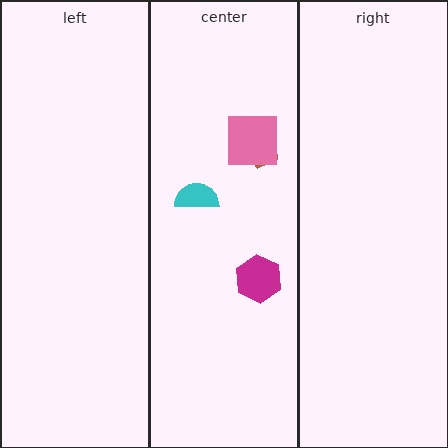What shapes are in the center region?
The cyan semicircle, the magenta hexagon, the brown pentagon, the pink square.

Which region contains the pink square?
The center region.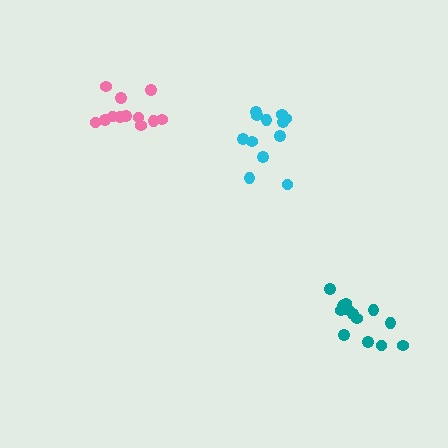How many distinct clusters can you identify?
There are 3 distinct clusters.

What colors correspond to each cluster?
The clusters are colored: teal, pink, cyan.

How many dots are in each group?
Group 1: 15 dots, Group 2: 12 dots, Group 3: 12 dots (39 total).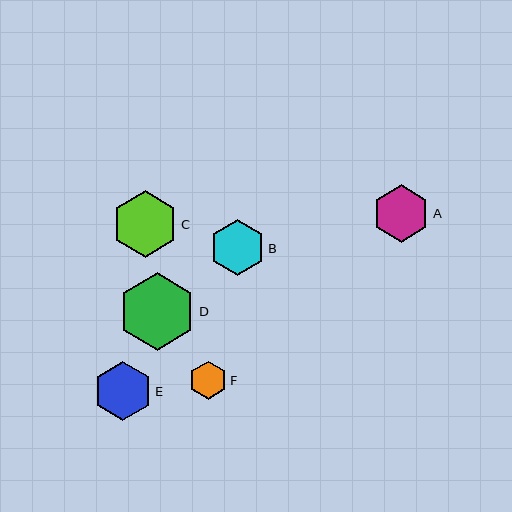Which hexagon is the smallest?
Hexagon F is the smallest with a size of approximately 38 pixels.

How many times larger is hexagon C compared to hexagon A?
Hexagon C is approximately 1.2 times the size of hexagon A.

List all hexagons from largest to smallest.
From largest to smallest: D, C, E, A, B, F.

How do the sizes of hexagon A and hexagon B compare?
Hexagon A and hexagon B are approximately the same size.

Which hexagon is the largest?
Hexagon D is the largest with a size of approximately 77 pixels.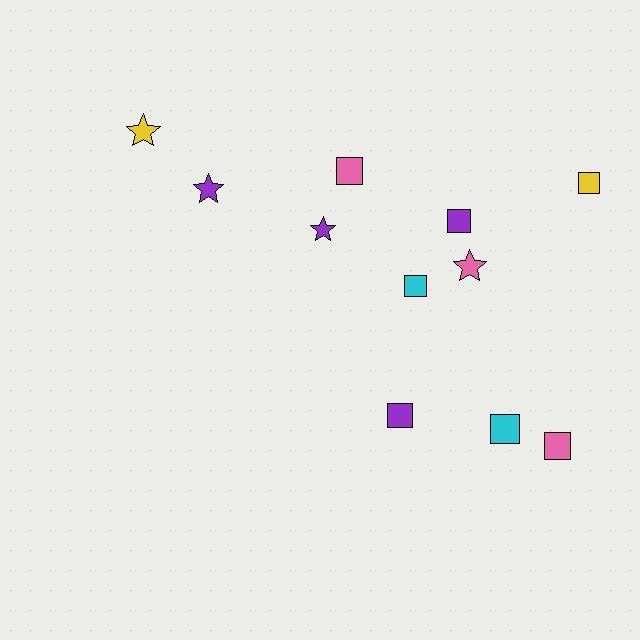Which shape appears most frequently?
Square, with 7 objects.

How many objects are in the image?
There are 11 objects.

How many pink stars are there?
There is 1 pink star.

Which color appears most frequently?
Purple, with 4 objects.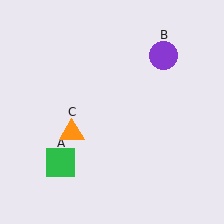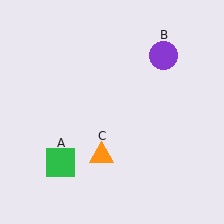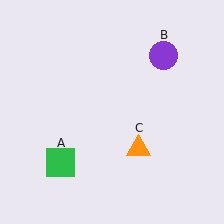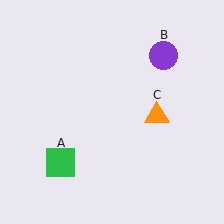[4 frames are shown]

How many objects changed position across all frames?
1 object changed position: orange triangle (object C).